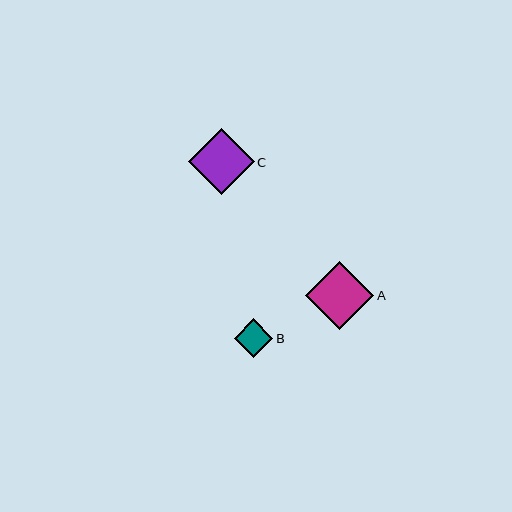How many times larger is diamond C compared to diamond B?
Diamond C is approximately 1.7 times the size of diamond B.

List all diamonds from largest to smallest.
From largest to smallest: A, C, B.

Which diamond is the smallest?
Diamond B is the smallest with a size of approximately 39 pixels.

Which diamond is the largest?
Diamond A is the largest with a size of approximately 68 pixels.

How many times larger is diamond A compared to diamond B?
Diamond A is approximately 1.8 times the size of diamond B.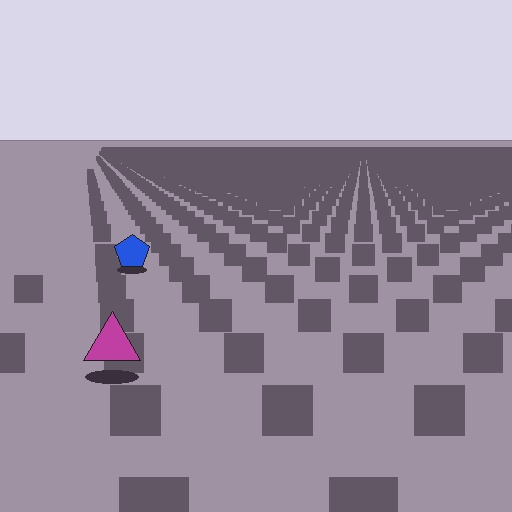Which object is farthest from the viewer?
The blue pentagon is farthest from the viewer. It appears smaller and the ground texture around it is denser.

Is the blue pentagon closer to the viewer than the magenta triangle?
No. The magenta triangle is closer — you can tell from the texture gradient: the ground texture is coarser near it.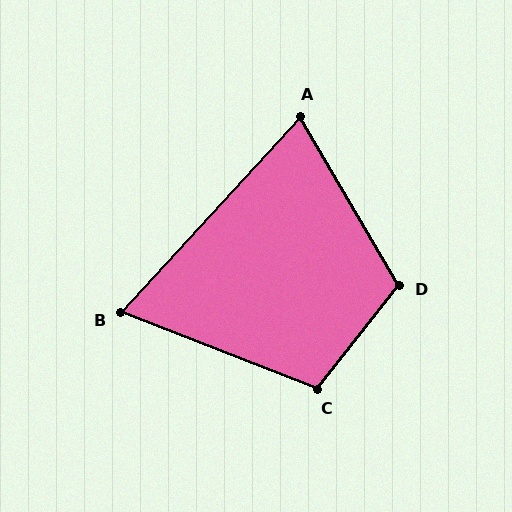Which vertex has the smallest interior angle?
B, at approximately 69 degrees.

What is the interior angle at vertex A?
Approximately 73 degrees (acute).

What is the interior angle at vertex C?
Approximately 107 degrees (obtuse).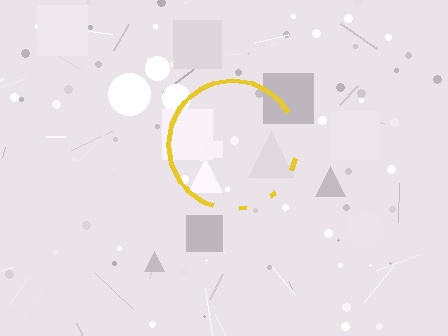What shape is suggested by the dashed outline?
The dashed outline suggests a circle.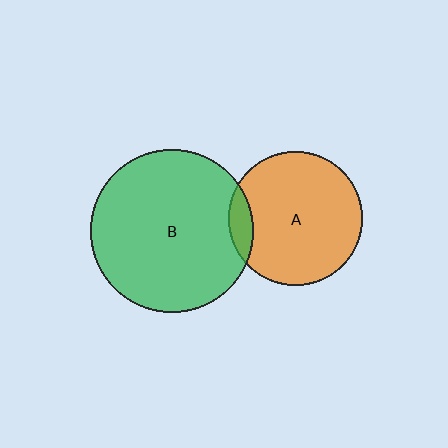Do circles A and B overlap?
Yes.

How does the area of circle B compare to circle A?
Approximately 1.5 times.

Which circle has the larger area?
Circle B (green).